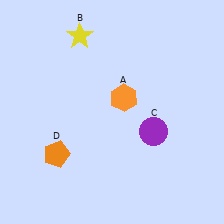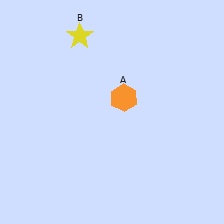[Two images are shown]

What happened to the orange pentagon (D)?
The orange pentagon (D) was removed in Image 2. It was in the bottom-left area of Image 1.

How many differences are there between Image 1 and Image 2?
There are 2 differences between the two images.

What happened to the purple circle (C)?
The purple circle (C) was removed in Image 2. It was in the bottom-right area of Image 1.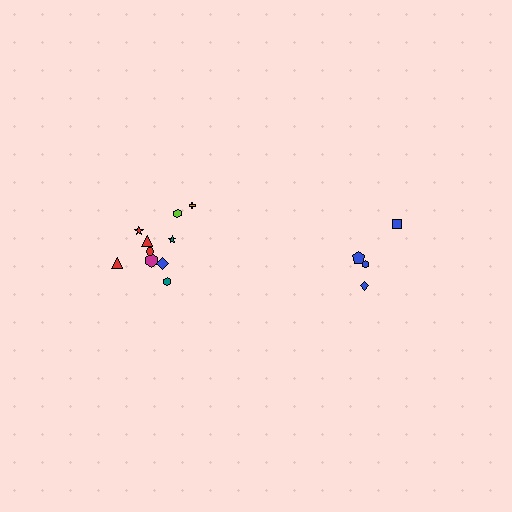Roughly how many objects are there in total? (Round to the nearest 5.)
Roughly 15 objects in total.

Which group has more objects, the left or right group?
The left group.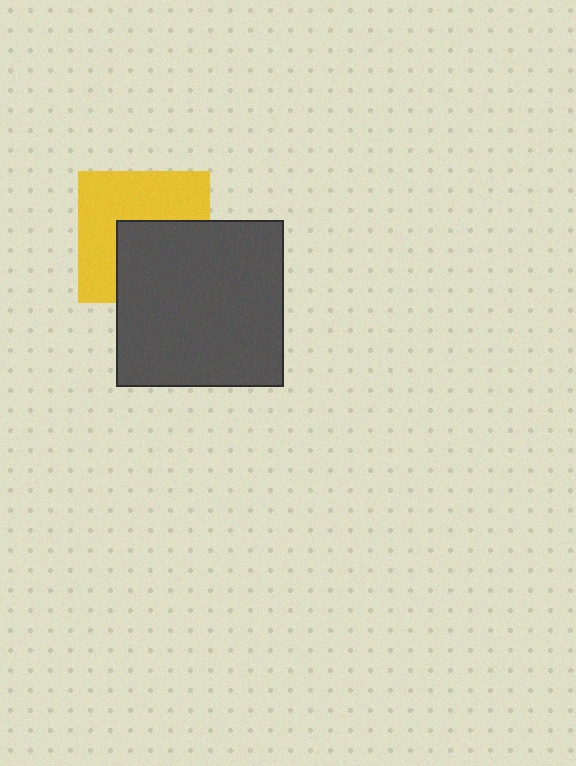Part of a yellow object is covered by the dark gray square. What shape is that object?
It is a square.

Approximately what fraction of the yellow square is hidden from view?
Roughly 45% of the yellow square is hidden behind the dark gray square.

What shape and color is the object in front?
The object in front is a dark gray square.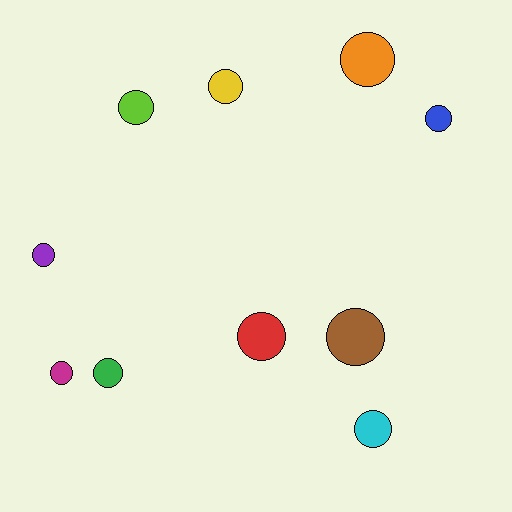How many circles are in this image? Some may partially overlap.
There are 10 circles.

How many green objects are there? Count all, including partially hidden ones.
There is 1 green object.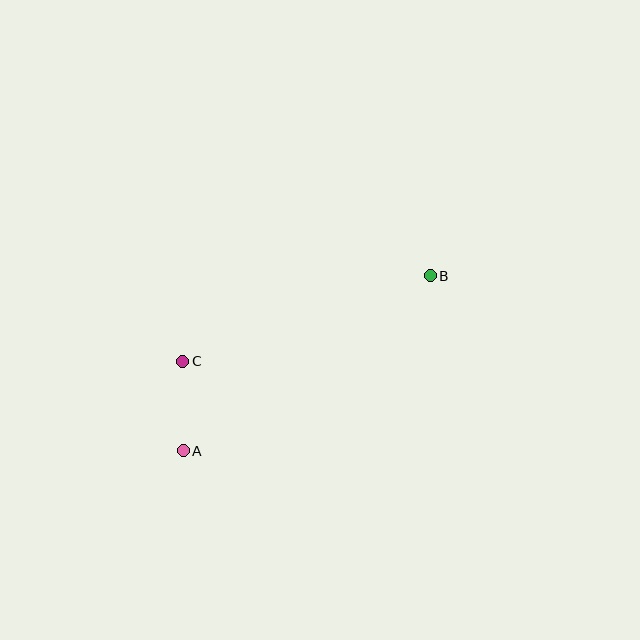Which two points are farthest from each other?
Points A and B are farthest from each other.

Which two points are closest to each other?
Points A and C are closest to each other.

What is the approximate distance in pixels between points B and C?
The distance between B and C is approximately 262 pixels.